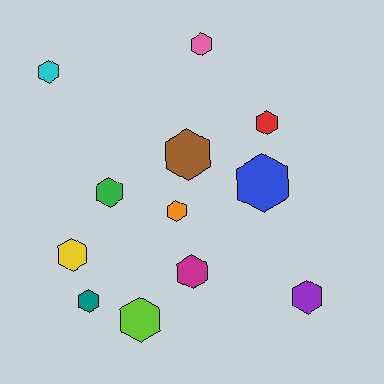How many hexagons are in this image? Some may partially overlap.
There are 12 hexagons.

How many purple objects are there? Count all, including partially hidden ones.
There is 1 purple object.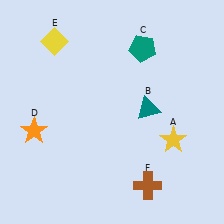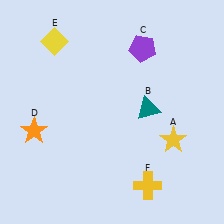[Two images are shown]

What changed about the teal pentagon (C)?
In Image 1, C is teal. In Image 2, it changed to purple.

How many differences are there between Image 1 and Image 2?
There are 2 differences between the two images.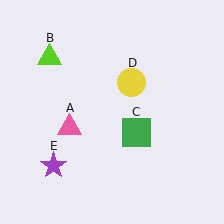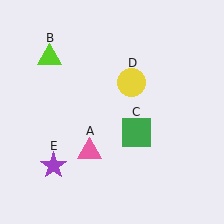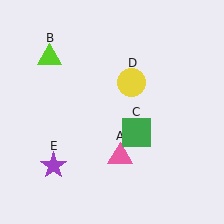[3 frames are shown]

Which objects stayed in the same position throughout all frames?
Lime triangle (object B) and green square (object C) and yellow circle (object D) and purple star (object E) remained stationary.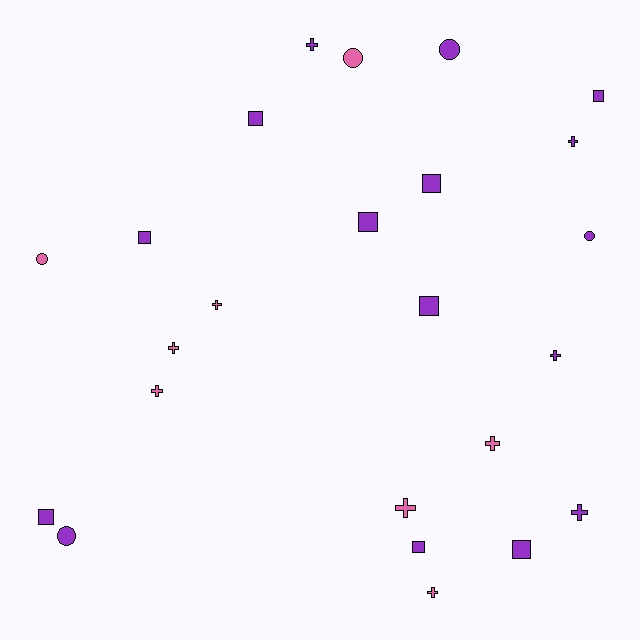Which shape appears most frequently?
Cross, with 10 objects.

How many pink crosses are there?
There are 6 pink crosses.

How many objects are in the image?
There are 24 objects.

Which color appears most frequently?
Purple, with 16 objects.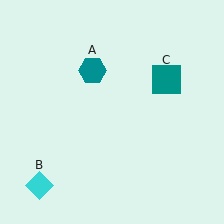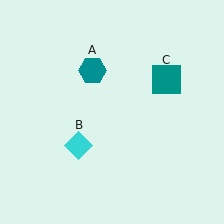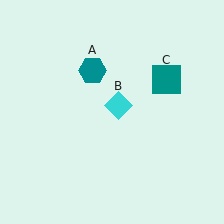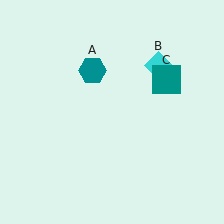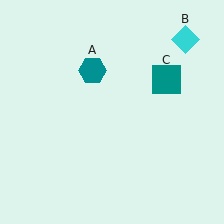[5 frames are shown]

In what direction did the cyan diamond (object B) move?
The cyan diamond (object B) moved up and to the right.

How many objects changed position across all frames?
1 object changed position: cyan diamond (object B).